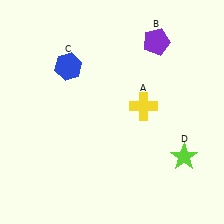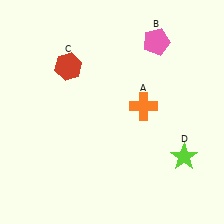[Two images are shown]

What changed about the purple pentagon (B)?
In Image 1, B is purple. In Image 2, it changed to pink.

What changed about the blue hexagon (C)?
In Image 1, C is blue. In Image 2, it changed to red.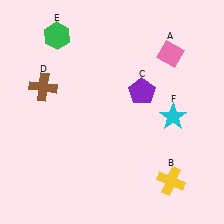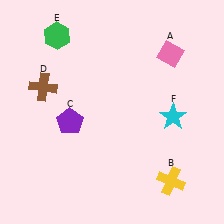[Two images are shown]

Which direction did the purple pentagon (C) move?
The purple pentagon (C) moved left.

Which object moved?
The purple pentagon (C) moved left.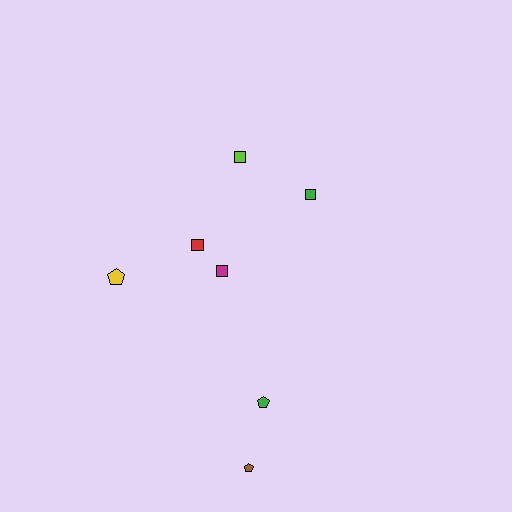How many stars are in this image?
There are no stars.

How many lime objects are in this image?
There is 1 lime object.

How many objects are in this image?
There are 7 objects.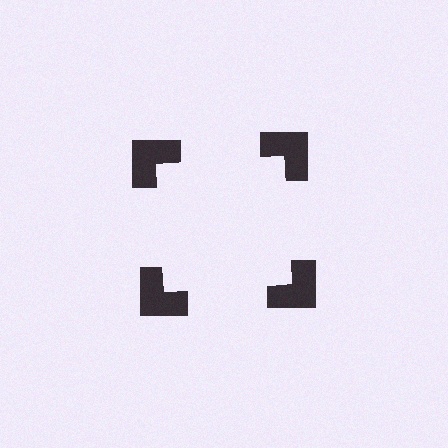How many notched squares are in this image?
There are 4 — one at each vertex of the illusory square.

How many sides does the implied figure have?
4 sides.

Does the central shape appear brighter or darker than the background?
It typically appears slightly brighter than the background, even though no actual brightness change is drawn.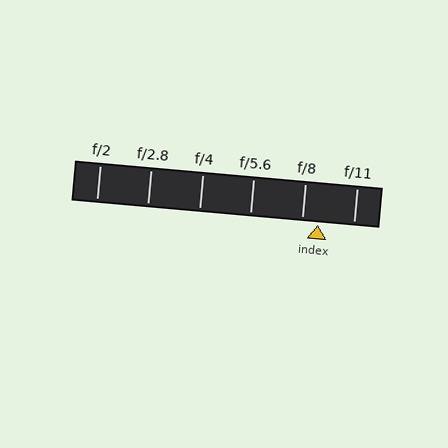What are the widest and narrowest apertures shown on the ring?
The widest aperture shown is f/2 and the narrowest is f/11.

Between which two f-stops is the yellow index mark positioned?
The index mark is between f/8 and f/11.